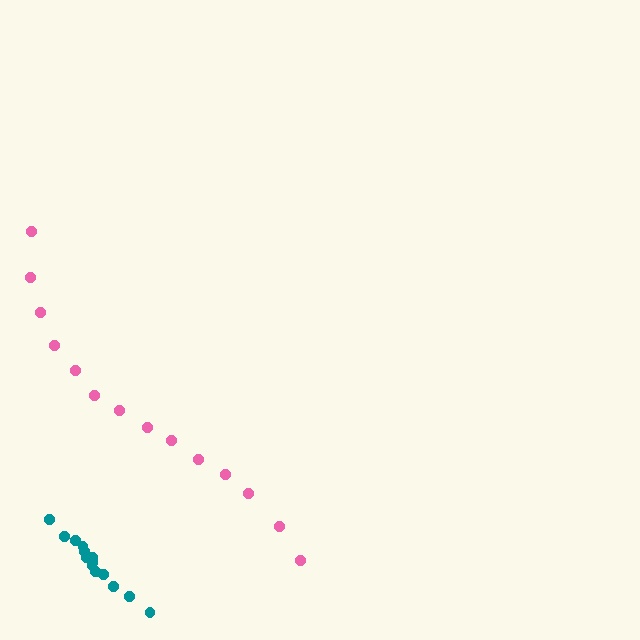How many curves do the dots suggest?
There are 2 distinct paths.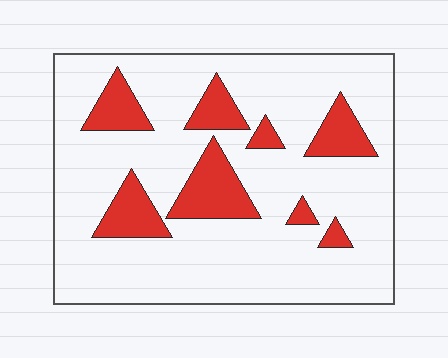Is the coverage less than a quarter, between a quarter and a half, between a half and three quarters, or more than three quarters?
Less than a quarter.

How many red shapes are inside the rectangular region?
8.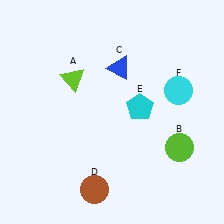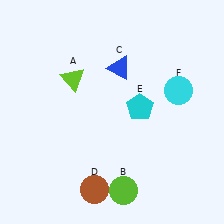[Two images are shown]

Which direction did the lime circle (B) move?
The lime circle (B) moved left.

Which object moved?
The lime circle (B) moved left.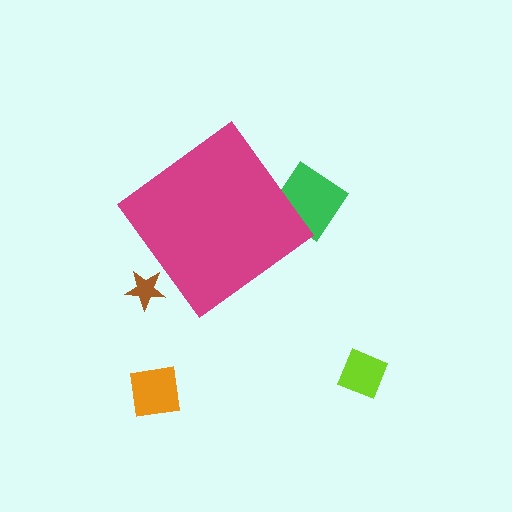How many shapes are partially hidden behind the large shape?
2 shapes are partially hidden.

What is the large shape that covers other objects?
A magenta diamond.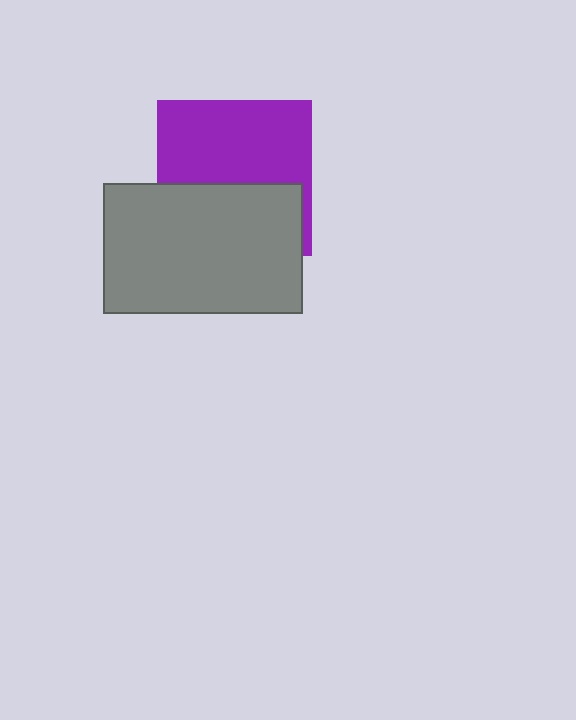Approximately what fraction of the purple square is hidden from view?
Roughly 44% of the purple square is hidden behind the gray rectangle.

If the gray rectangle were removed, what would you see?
You would see the complete purple square.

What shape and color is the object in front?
The object in front is a gray rectangle.